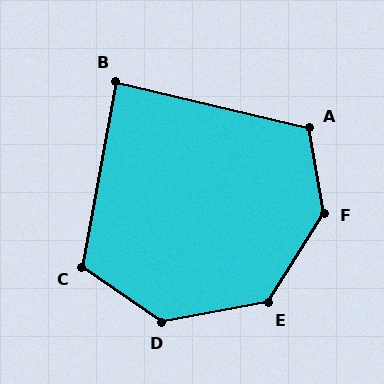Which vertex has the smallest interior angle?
B, at approximately 87 degrees.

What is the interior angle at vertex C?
Approximately 114 degrees (obtuse).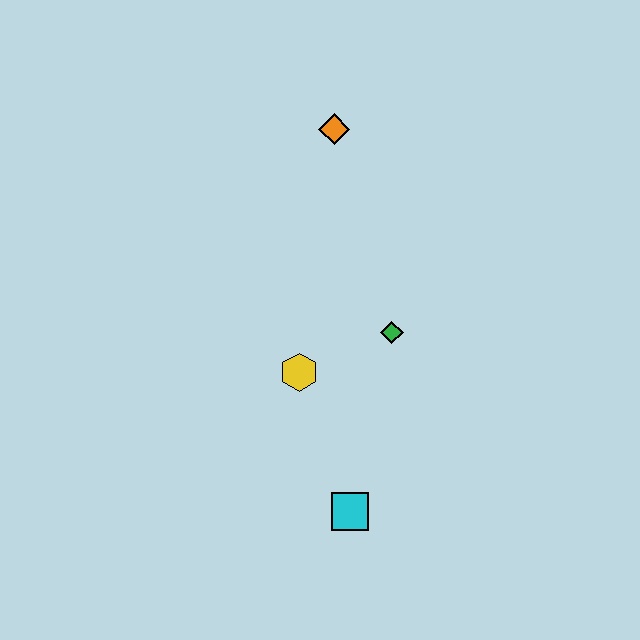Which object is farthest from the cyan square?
The orange diamond is farthest from the cyan square.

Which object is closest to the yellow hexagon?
The green diamond is closest to the yellow hexagon.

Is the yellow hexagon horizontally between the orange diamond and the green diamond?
No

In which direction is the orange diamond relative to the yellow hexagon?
The orange diamond is above the yellow hexagon.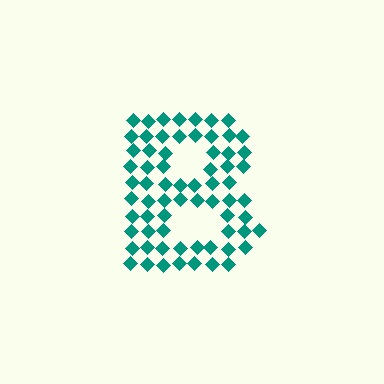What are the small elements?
The small elements are diamonds.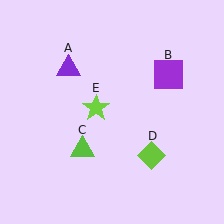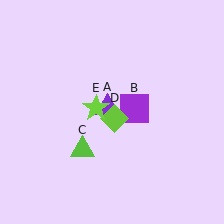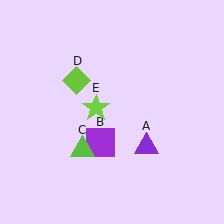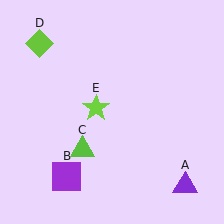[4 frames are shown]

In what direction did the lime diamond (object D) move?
The lime diamond (object D) moved up and to the left.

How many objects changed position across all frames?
3 objects changed position: purple triangle (object A), purple square (object B), lime diamond (object D).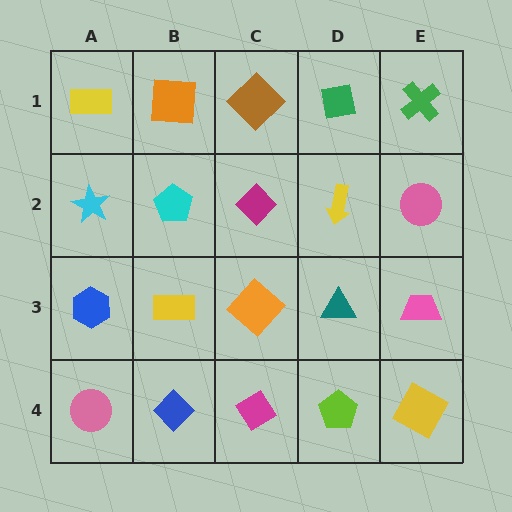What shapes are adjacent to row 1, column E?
A pink circle (row 2, column E), a green square (row 1, column D).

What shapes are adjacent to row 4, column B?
A yellow rectangle (row 3, column B), a pink circle (row 4, column A), a magenta diamond (row 4, column C).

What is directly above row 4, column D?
A teal triangle.